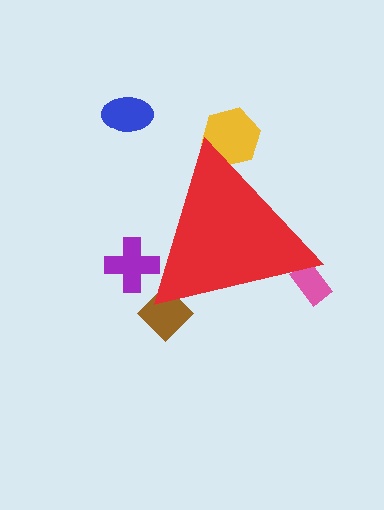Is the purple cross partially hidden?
Yes, the purple cross is partially hidden behind the red triangle.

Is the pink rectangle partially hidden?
Yes, the pink rectangle is partially hidden behind the red triangle.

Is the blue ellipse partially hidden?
No, the blue ellipse is fully visible.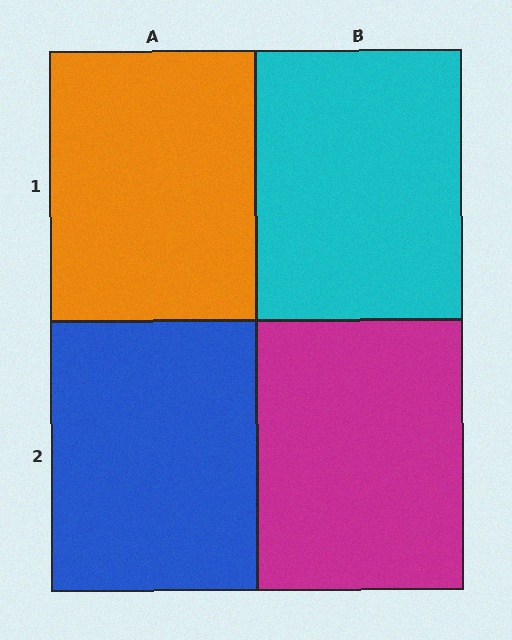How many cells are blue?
1 cell is blue.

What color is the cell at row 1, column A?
Orange.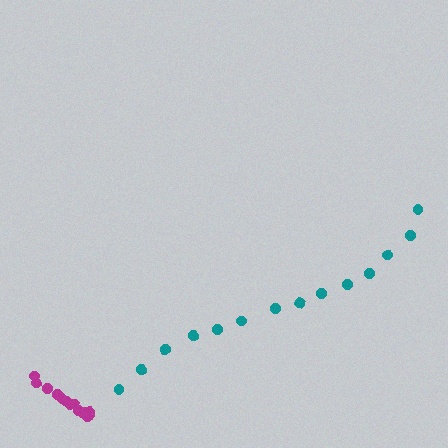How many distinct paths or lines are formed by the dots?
There are 2 distinct paths.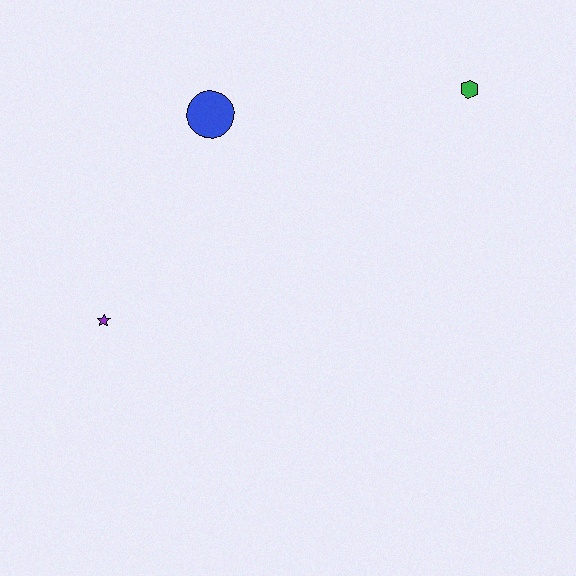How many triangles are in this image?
There are no triangles.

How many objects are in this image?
There are 3 objects.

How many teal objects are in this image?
There are no teal objects.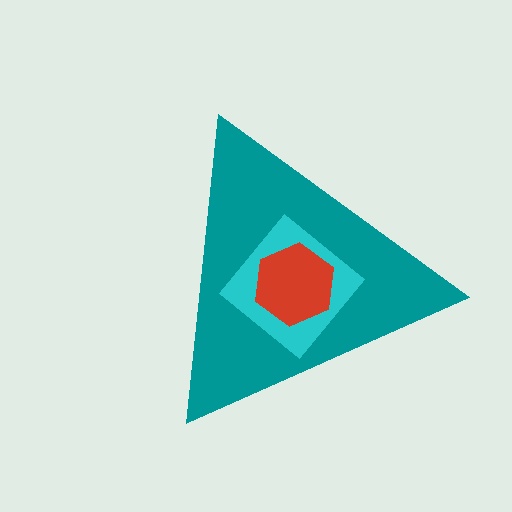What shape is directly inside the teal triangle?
The cyan diamond.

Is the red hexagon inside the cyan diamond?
Yes.